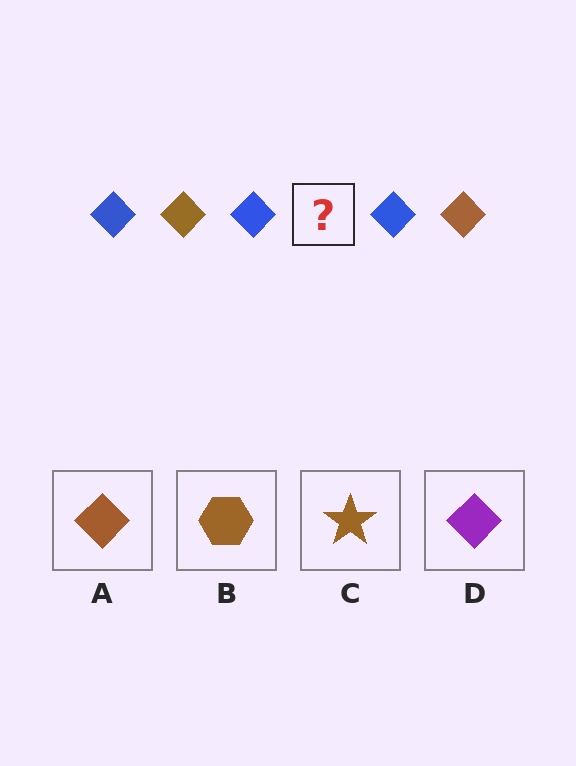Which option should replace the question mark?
Option A.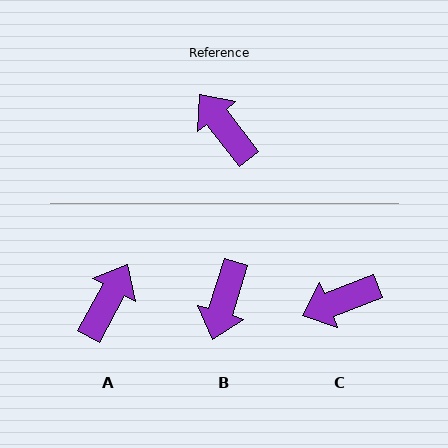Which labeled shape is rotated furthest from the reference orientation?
B, about 125 degrees away.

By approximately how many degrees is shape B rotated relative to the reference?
Approximately 125 degrees counter-clockwise.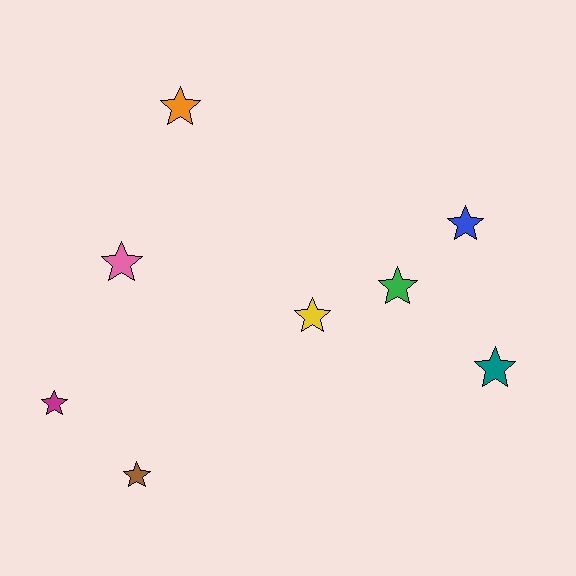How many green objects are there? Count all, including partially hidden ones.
There is 1 green object.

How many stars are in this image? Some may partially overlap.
There are 8 stars.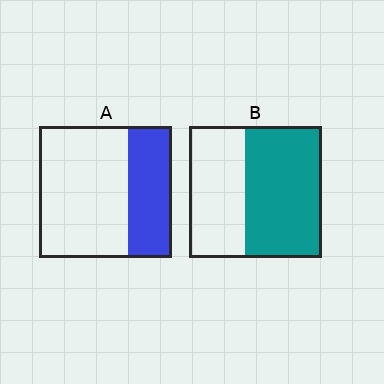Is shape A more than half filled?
No.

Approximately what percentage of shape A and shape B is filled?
A is approximately 35% and B is approximately 60%.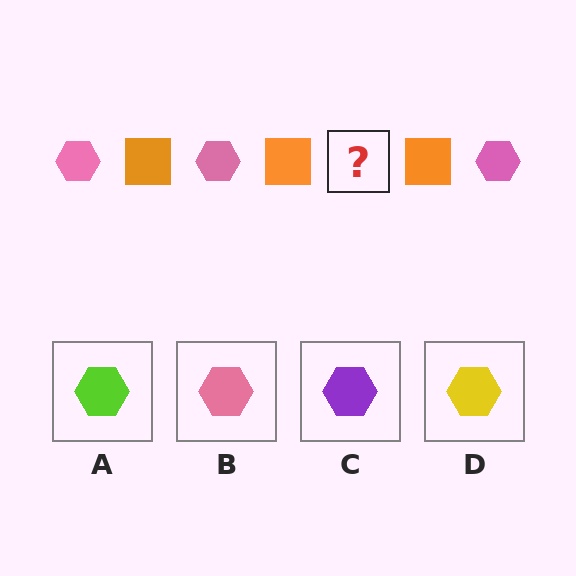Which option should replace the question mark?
Option B.